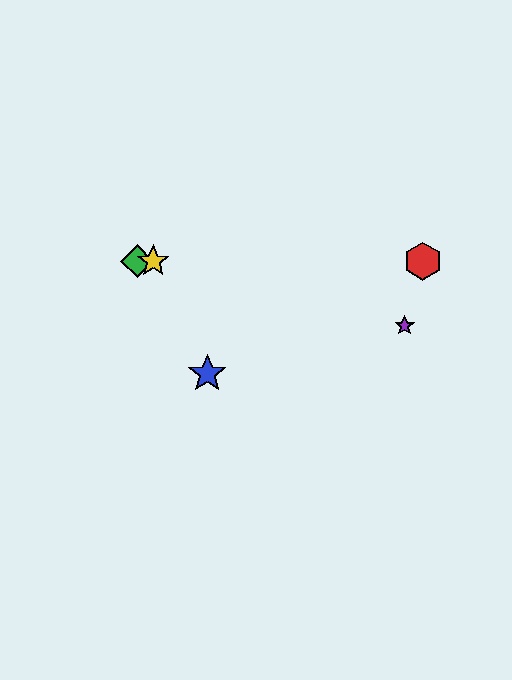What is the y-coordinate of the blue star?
The blue star is at y≈374.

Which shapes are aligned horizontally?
The red hexagon, the green diamond, the yellow star are aligned horizontally.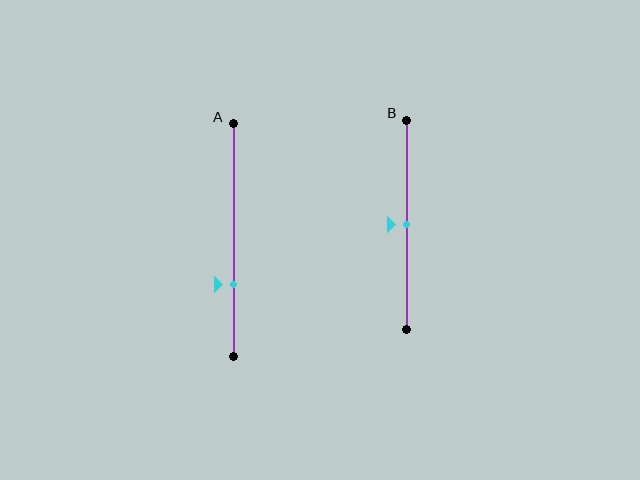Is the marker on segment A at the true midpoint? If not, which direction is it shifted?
No, the marker on segment A is shifted downward by about 19% of the segment length.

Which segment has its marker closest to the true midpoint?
Segment B has its marker closest to the true midpoint.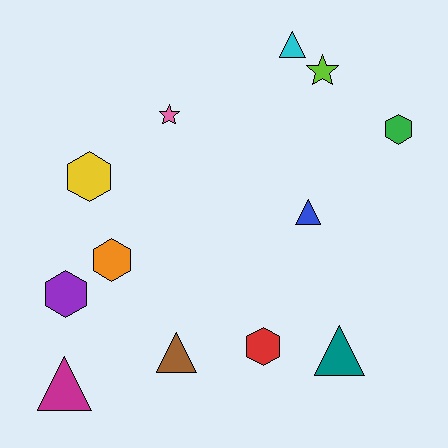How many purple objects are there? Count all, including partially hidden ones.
There is 1 purple object.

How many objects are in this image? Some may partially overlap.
There are 12 objects.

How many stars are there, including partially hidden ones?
There are 2 stars.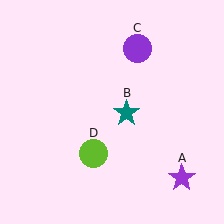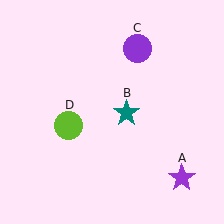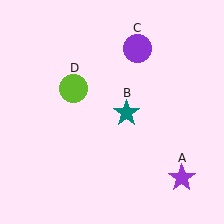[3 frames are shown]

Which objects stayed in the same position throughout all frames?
Purple star (object A) and teal star (object B) and purple circle (object C) remained stationary.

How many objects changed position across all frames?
1 object changed position: lime circle (object D).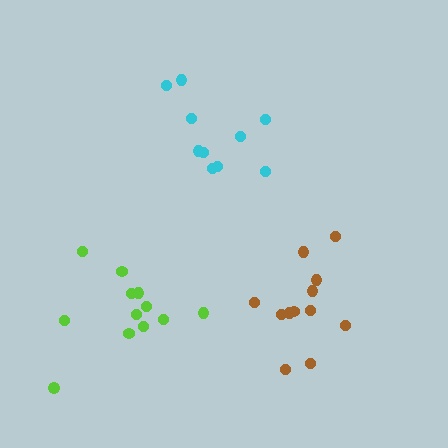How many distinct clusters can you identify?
There are 3 distinct clusters.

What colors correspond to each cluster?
The clusters are colored: cyan, brown, lime.